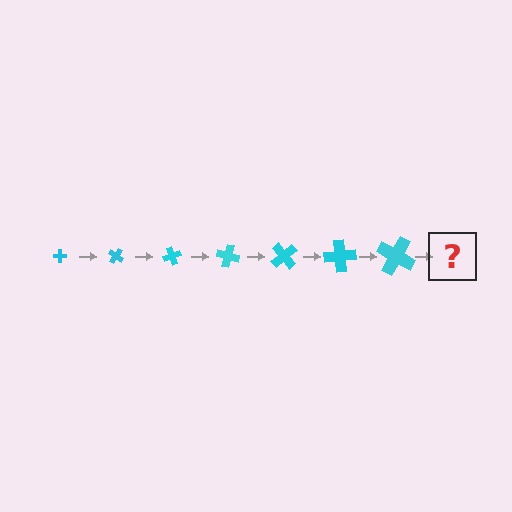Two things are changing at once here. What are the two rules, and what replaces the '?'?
The two rules are that the cross grows larger each step and it rotates 35 degrees each step. The '?' should be a cross, larger than the previous one and rotated 245 degrees from the start.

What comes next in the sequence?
The next element should be a cross, larger than the previous one and rotated 245 degrees from the start.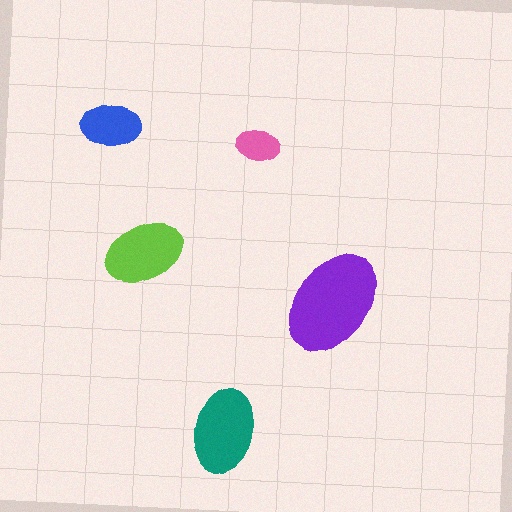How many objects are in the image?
There are 5 objects in the image.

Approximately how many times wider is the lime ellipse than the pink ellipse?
About 2 times wider.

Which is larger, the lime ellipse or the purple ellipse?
The purple one.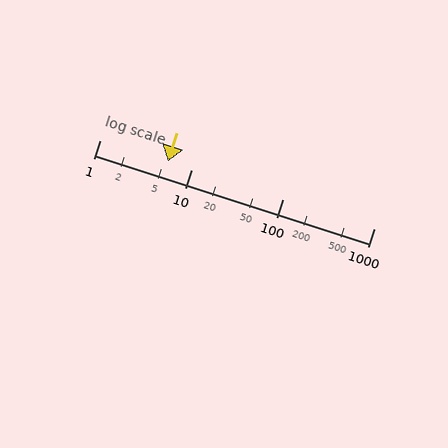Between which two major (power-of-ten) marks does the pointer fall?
The pointer is between 1 and 10.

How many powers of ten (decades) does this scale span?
The scale spans 3 decades, from 1 to 1000.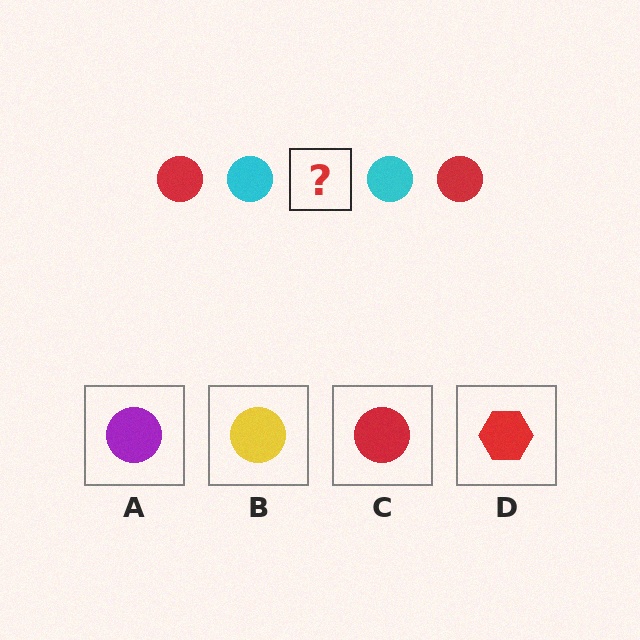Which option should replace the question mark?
Option C.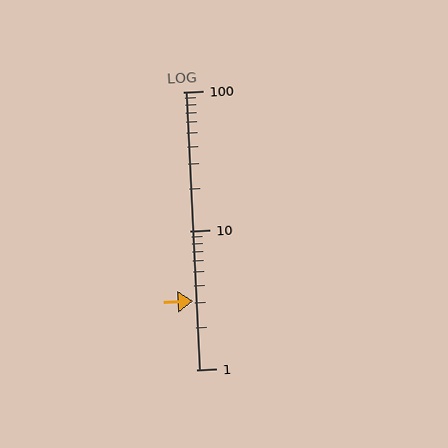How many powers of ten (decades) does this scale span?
The scale spans 2 decades, from 1 to 100.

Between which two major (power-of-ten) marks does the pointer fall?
The pointer is between 1 and 10.